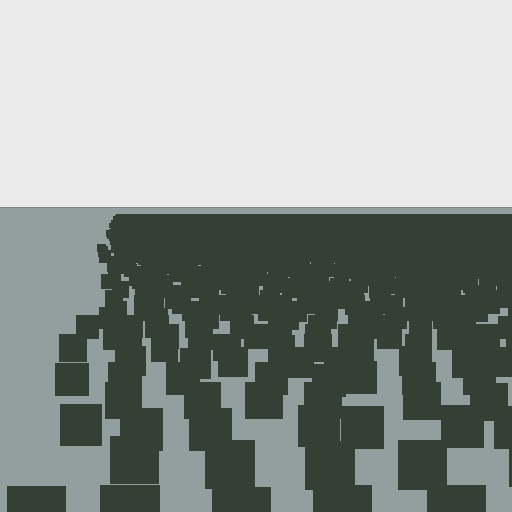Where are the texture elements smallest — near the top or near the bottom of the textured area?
Near the top.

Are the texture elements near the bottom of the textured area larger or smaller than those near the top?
Larger. Near the bottom, elements are closer to the viewer and appear at a bigger on-screen size.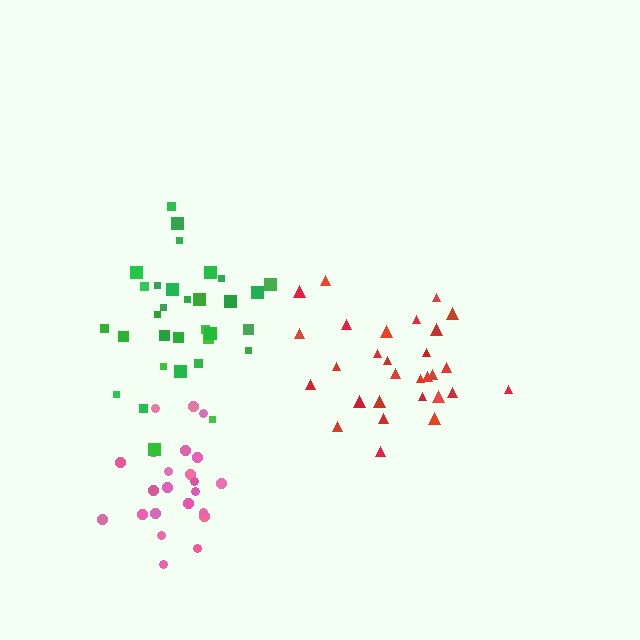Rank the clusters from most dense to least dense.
pink, green, red.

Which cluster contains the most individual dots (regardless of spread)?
Green (32).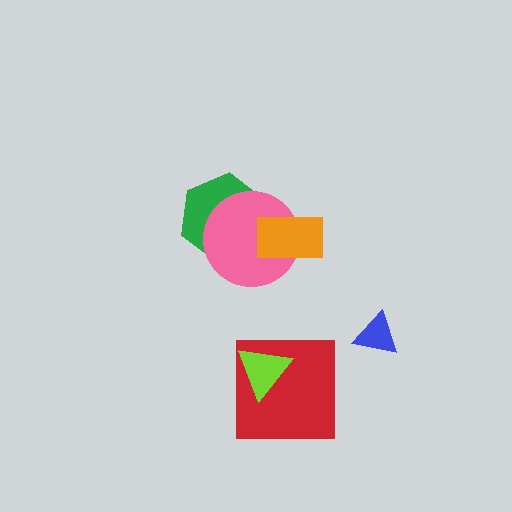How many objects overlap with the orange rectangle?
2 objects overlap with the orange rectangle.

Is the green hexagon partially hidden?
Yes, it is partially covered by another shape.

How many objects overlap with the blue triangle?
0 objects overlap with the blue triangle.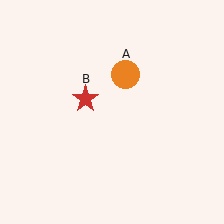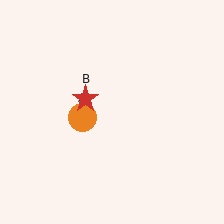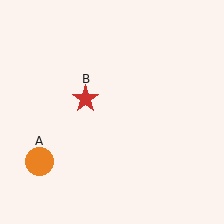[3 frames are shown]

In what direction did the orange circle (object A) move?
The orange circle (object A) moved down and to the left.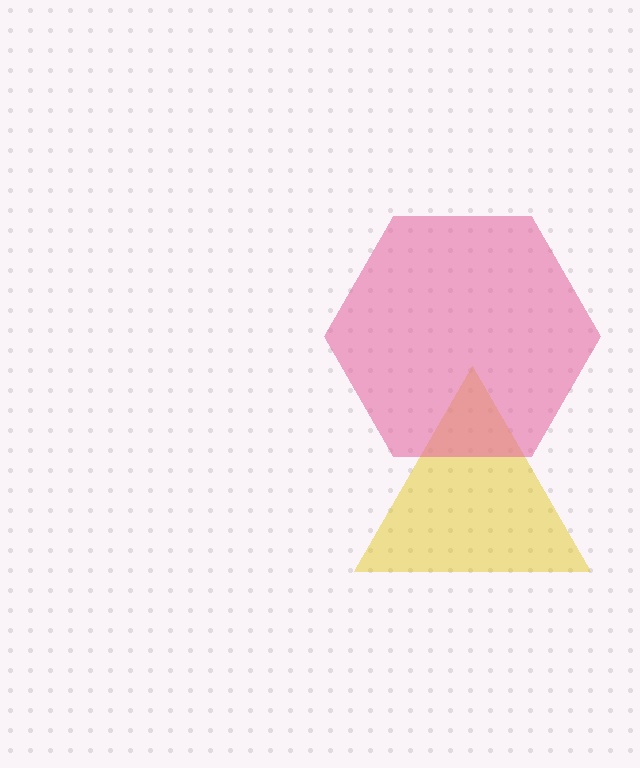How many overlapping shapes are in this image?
There are 2 overlapping shapes in the image.